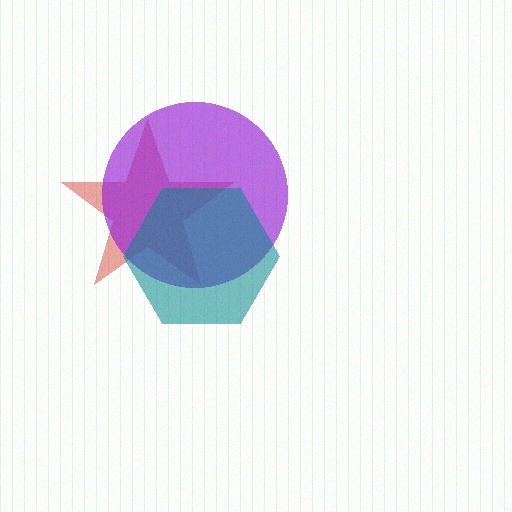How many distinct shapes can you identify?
There are 3 distinct shapes: a red star, a purple circle, a teal hexagon.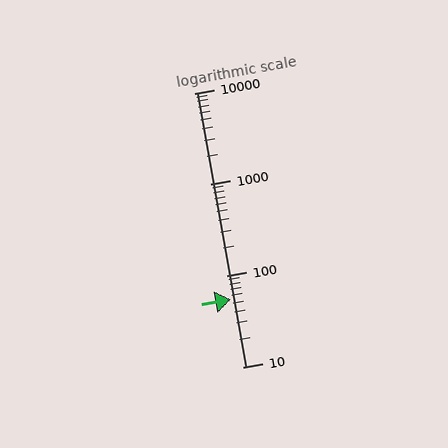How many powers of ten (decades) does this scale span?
The scale spans 3 decades, from 10 to 10000.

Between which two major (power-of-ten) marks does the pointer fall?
The pointer is between 10 and 100.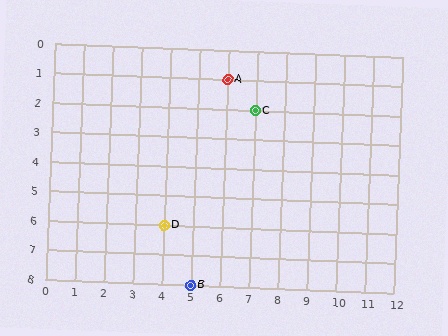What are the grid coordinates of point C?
Point C is at grid coordinates (7, 2).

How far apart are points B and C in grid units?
Points B and C are 2 columns and 6 rows apart (about 6.3 grid units diagonally).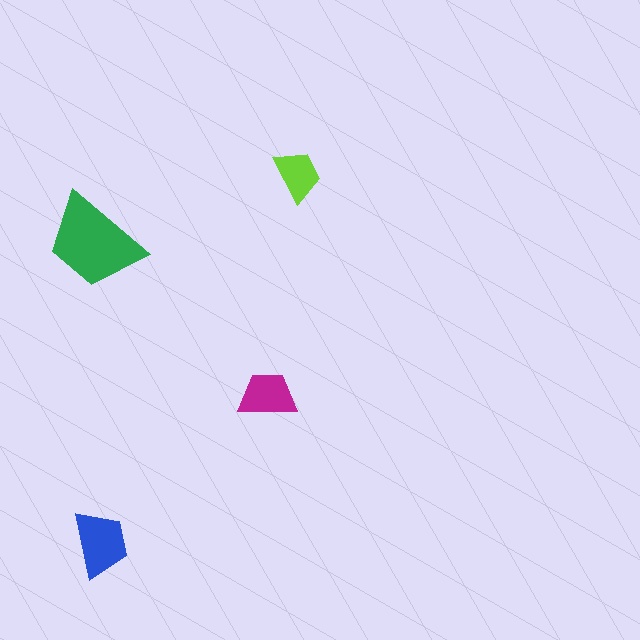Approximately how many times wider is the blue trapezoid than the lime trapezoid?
About 1.5 times wider.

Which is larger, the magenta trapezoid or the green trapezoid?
The green one.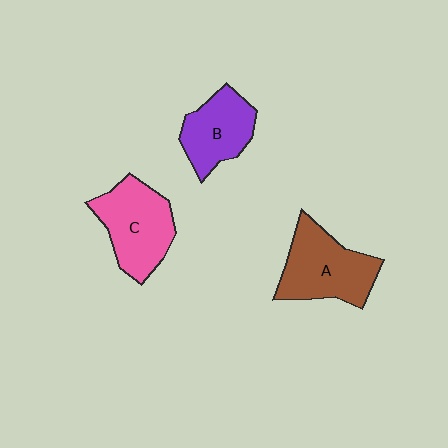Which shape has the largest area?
Shape A (brown).